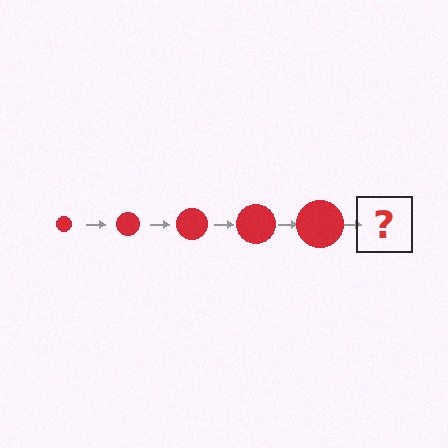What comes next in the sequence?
The next element should be a red circle, larger than the previous one.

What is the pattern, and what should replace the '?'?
The pattern is that the circle gets progressively larger each step. The '?' should be a red circle, larger than the previous one.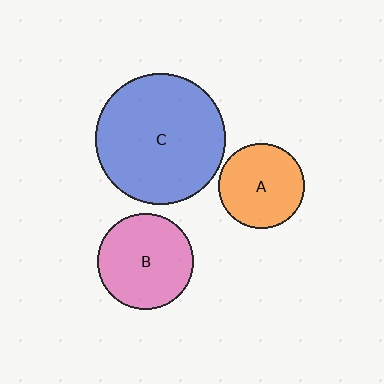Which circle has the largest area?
Circle C (blue).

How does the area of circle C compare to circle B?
Approximately 1.9 times.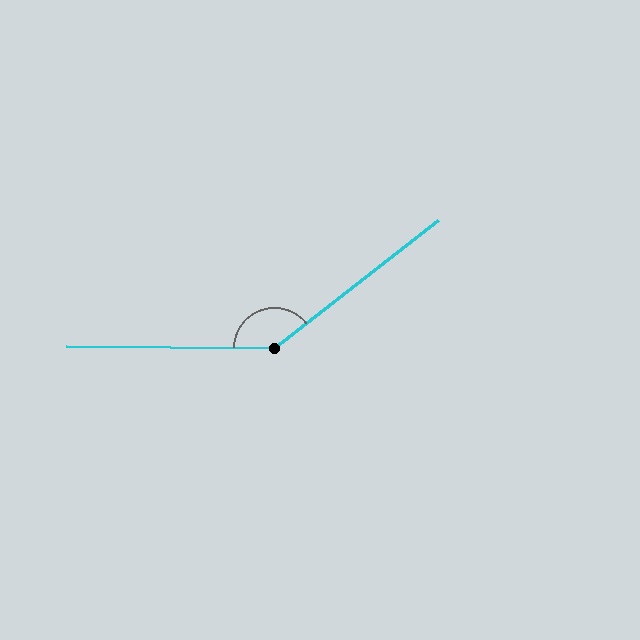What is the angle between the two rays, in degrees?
Approximately 142 degrees.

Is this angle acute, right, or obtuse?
It is obtuse.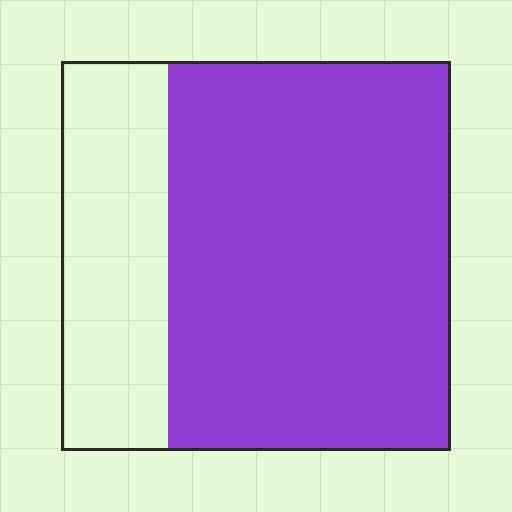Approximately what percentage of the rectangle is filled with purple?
Approximately 75%.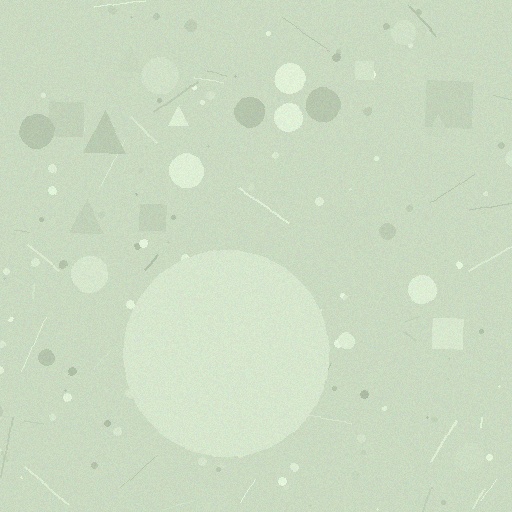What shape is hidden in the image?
A circle is hidden in the image.